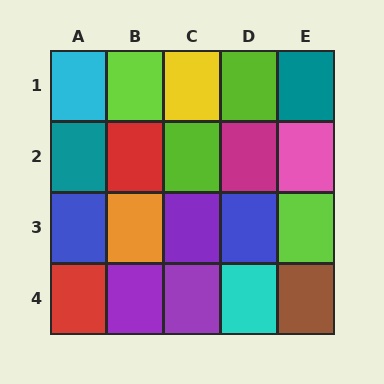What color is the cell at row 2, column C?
Lime.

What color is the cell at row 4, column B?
Purple.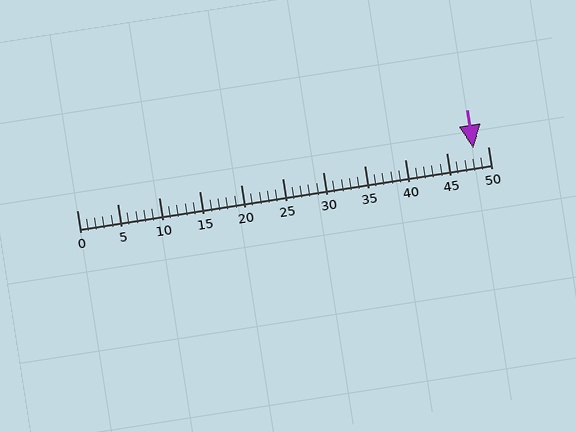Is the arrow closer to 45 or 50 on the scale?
The arrow is closer to 50.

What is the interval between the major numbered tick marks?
The major tick marks are spaced 5 units apart.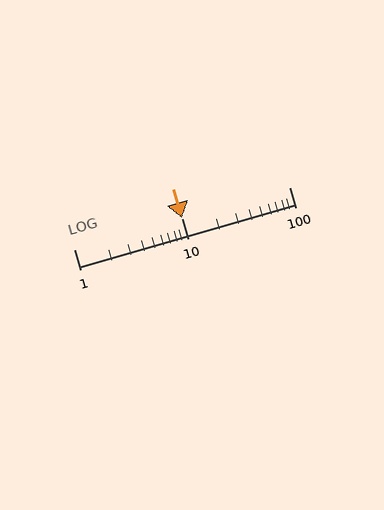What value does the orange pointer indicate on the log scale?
The pointer indicates approximately 10.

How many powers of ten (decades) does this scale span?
The scale spans 2 decades, from 1 to 100.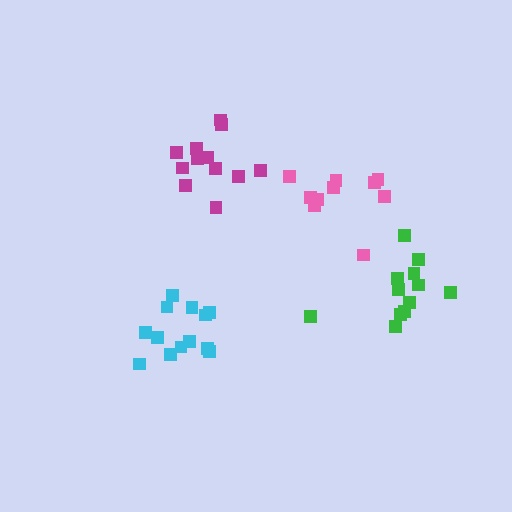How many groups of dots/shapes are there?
There are 4 groups.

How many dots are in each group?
Group 1: 10 dots, Group 2: 13 dots, Group 3: 12 dots, Group 4: 12 dots (47 total).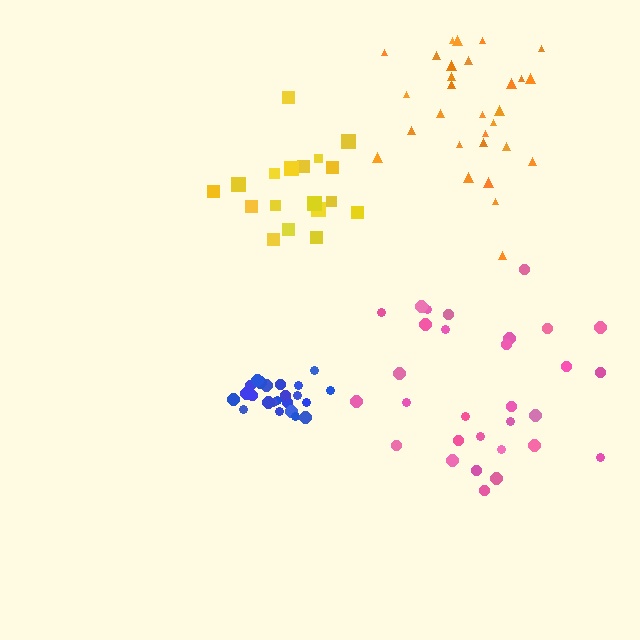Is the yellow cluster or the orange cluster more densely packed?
Yellow.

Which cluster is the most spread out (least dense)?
Pink.